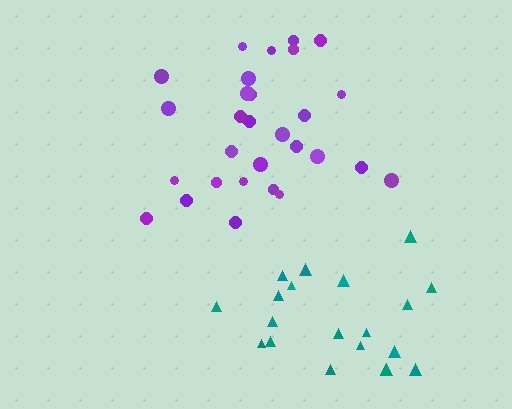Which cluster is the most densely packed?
Teal.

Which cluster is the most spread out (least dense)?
Purple.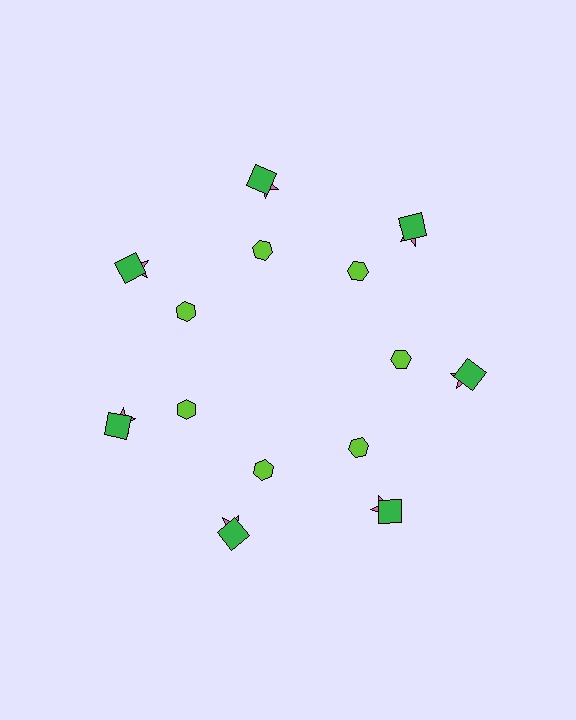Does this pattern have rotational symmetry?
Yes, this pattern has 7-fold rotational symmetry. It looks the same after rotating 51 degrees around the center.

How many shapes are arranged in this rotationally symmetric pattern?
There are 21 shapes, arranged in 7 groups of 3.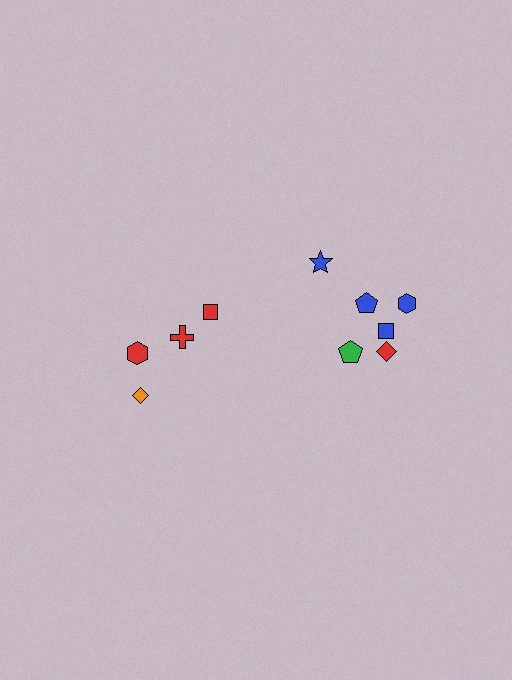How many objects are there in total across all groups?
There are 10 objects.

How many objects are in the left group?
There are 4 objects.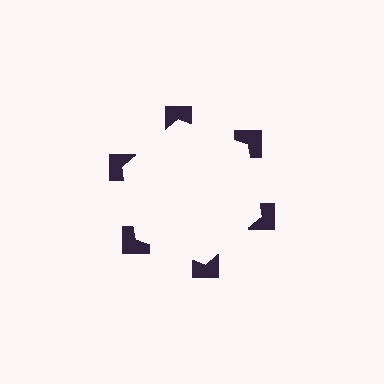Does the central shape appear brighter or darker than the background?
It typically appears slightly brighter than the background, even though no actual brightness change is drawn.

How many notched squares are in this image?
There are 6 — one at each vertex of the illusory hexagon.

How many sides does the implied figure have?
6 sides.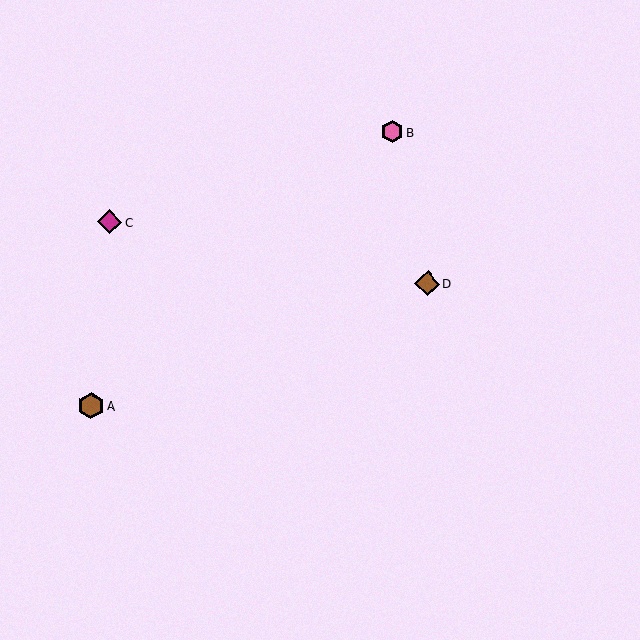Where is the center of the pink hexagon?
The center of the pink hexagon is at (392, 132).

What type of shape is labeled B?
Shape B is a pink hexagon.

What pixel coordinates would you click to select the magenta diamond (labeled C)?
Click at (109, 222) to select the magenta diamond C.